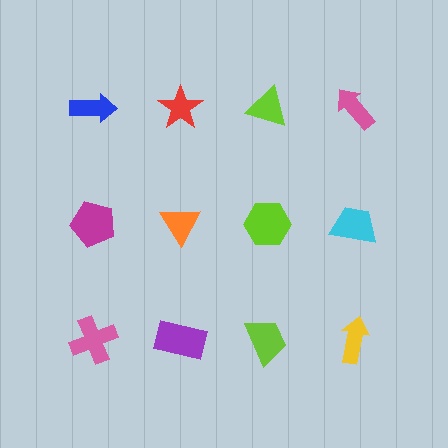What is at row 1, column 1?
A blue arrow.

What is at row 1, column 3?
A lime triangle.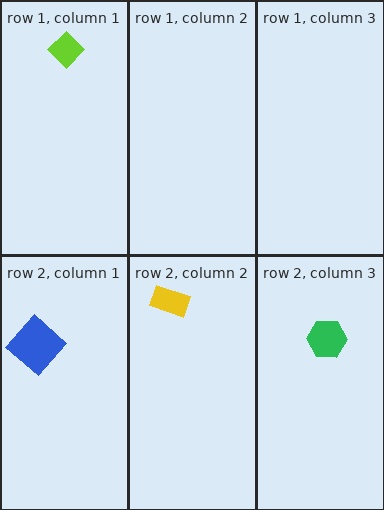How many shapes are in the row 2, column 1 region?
1.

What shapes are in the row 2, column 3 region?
The green hexagon.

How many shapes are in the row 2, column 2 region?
1.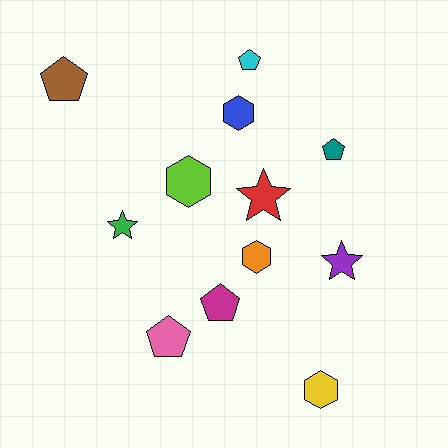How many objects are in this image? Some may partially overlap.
There are 12 objects.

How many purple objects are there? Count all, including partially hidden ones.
There is 1 purple object.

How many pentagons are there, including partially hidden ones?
There are 5 pentagons.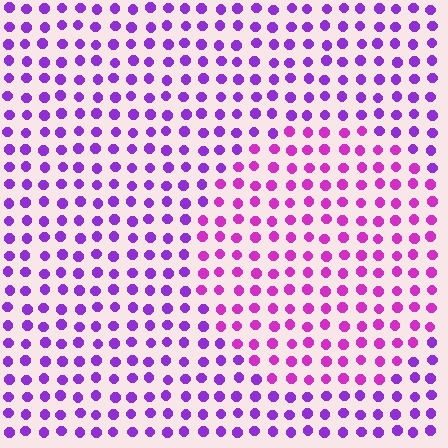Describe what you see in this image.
The image is filled with small purple elements in a uniform arrangement. A circle-shaped region is visible where the elements are tinted to a slightly different hue, forming a subtle color boundary.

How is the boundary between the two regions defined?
The boundary is defined purely by a slight shift in hue (about 29 degrees). Spacing, size, and orientation are identical on both sides.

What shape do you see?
I see a circle.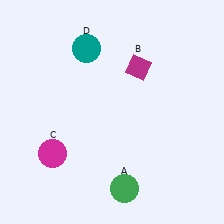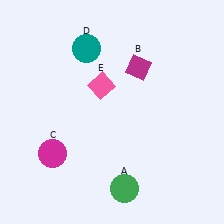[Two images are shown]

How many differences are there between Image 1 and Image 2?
There is 1 difference between the two images.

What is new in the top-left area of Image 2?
A pink diamond (E) was added in the top-left area of Image 2.